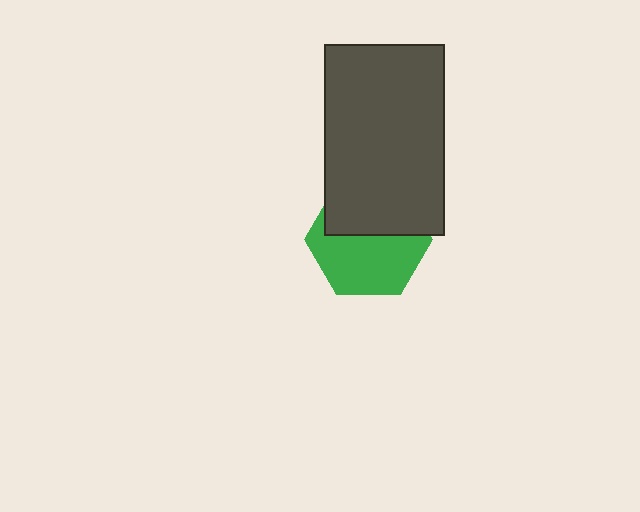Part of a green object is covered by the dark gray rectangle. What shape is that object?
It is a hexagon.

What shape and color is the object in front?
The object in front is a dark gray rectangle.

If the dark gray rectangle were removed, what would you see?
You would see the complete green hexagon.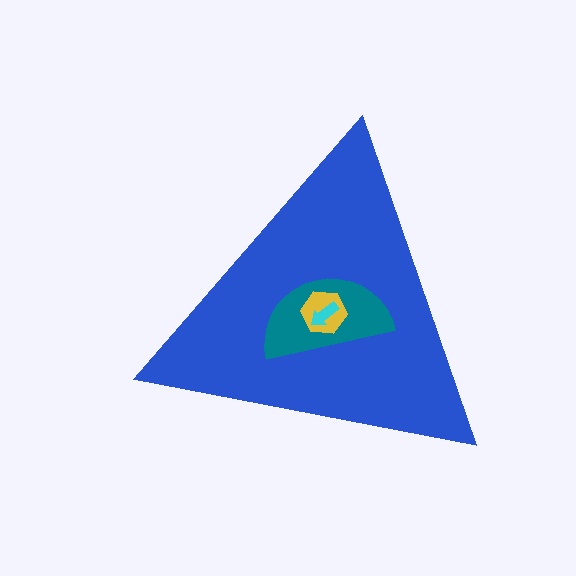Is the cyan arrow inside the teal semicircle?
Yes.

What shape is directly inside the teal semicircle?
The yellow hexagon.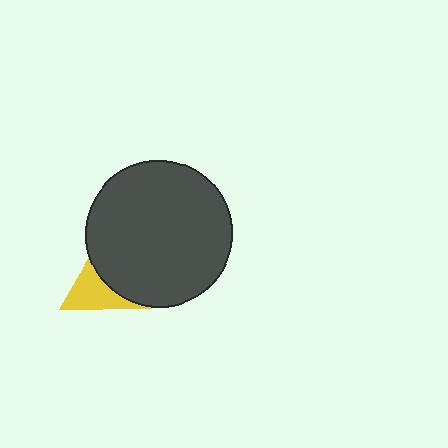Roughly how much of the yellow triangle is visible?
About half of it is visible (roughly 49%).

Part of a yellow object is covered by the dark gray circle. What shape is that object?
It is a triangle.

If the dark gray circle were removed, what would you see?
You would see the complete yellow triangle.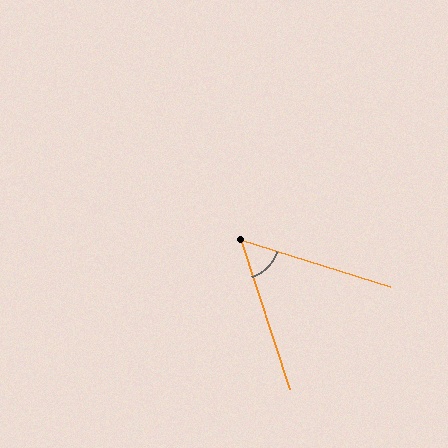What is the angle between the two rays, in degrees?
Approximately 54 degrees.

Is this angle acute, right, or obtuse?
It is acute.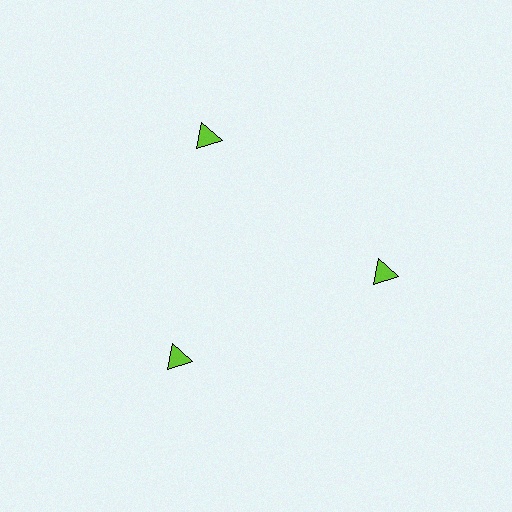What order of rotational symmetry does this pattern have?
This pattern has 3-fold rotational symmetry.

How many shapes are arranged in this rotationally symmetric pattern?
There are 3 shapes, arranged in 3 groups of 1.